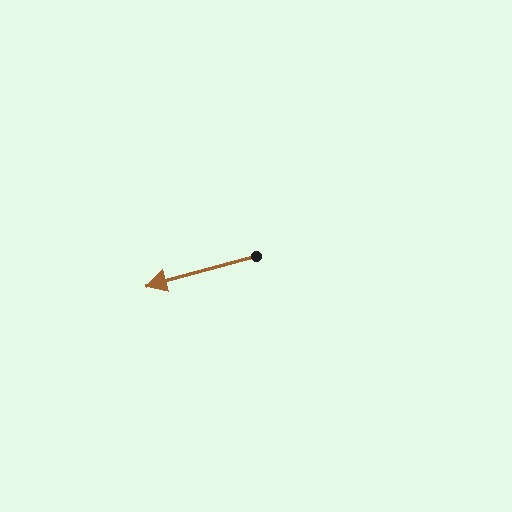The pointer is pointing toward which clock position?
Roughly 8 o'clock.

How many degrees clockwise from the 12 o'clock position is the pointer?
Approximately 255 degrees.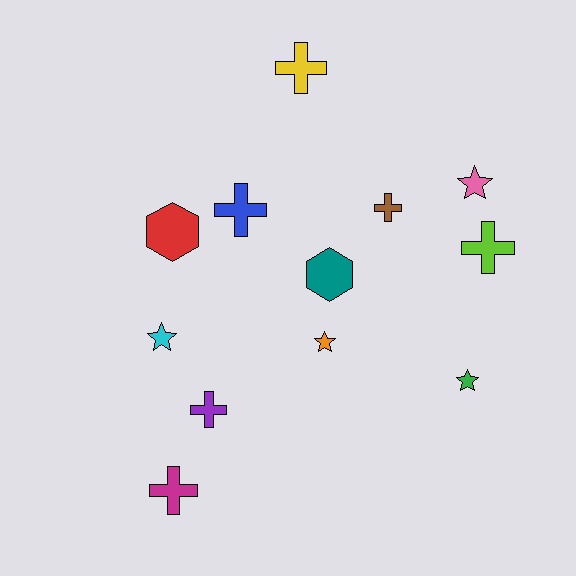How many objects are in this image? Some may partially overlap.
There are 12 objects.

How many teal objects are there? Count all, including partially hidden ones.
There is 1 teal object.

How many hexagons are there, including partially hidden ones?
There are 2 hexagons.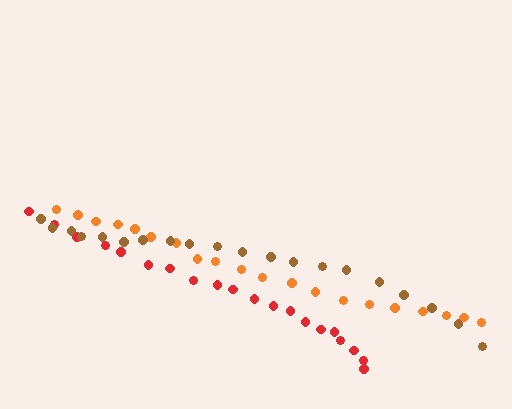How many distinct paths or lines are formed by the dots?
There are 3 distinct paths.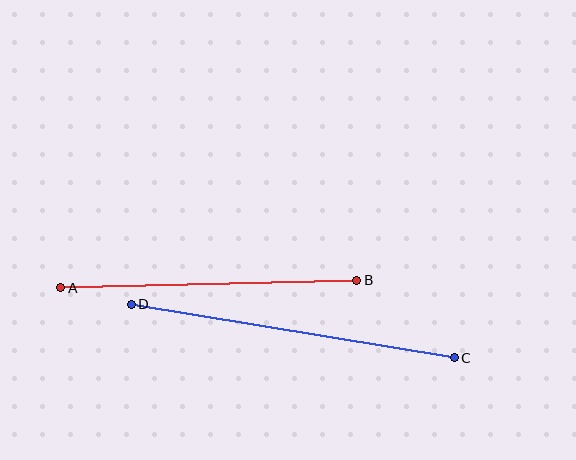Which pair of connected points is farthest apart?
Points C and D are farthest apart.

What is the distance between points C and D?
The distance is approximately 327 pixels.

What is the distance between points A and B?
The distance is approximately 296 pixels.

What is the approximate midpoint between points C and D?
The midpoint is at approximately (293, 331) pixels.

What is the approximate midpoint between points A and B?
The midpoint is at approximately (209, 284) pixels.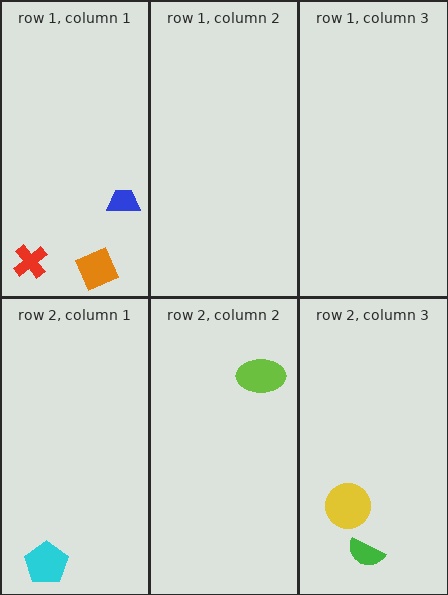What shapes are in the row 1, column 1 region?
The red cross, the orange square, the blue trapezoid.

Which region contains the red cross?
The row 1, column 1 region.